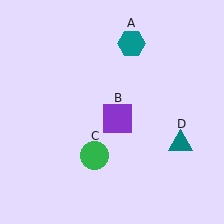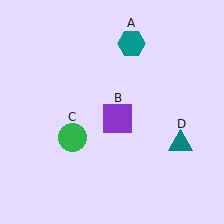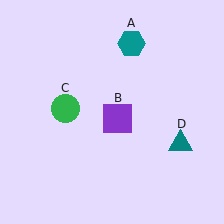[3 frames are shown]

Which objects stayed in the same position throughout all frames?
Teal hexagon (object A) and purple square (object B) and teal triangle (object D) remained stationary.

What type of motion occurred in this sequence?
The green circle (object C) rotated clockwise around the center of the scene.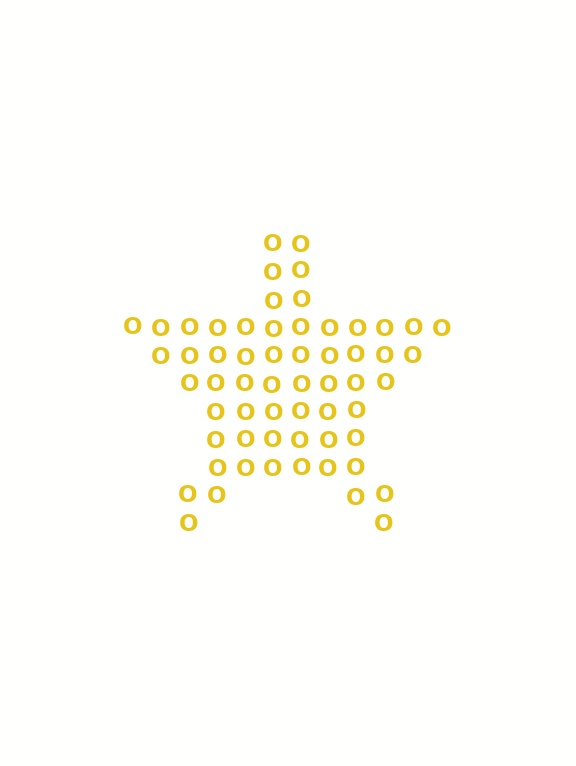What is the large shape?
The large shape is a star.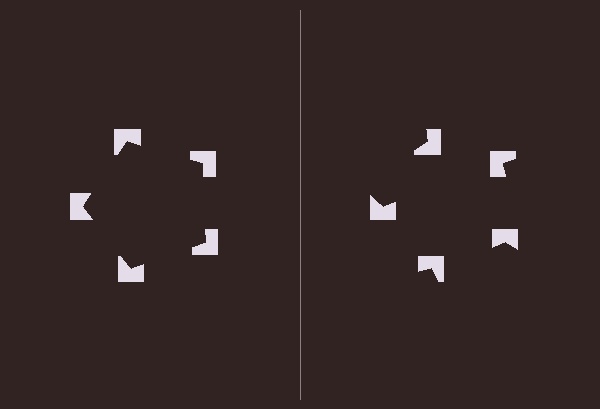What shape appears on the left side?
An illusory pentagon.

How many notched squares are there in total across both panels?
10 — 5 on each side.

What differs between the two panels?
The notched squares are positioned identically on both sides; only the wedge orientations differ. On the left they align to a pentagon; on the right they are misaligned.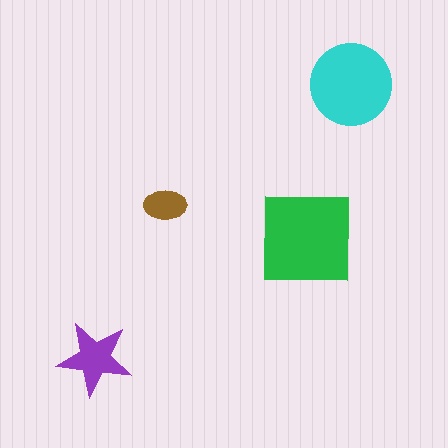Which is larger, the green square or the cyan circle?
The green square.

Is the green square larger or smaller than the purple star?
Larger.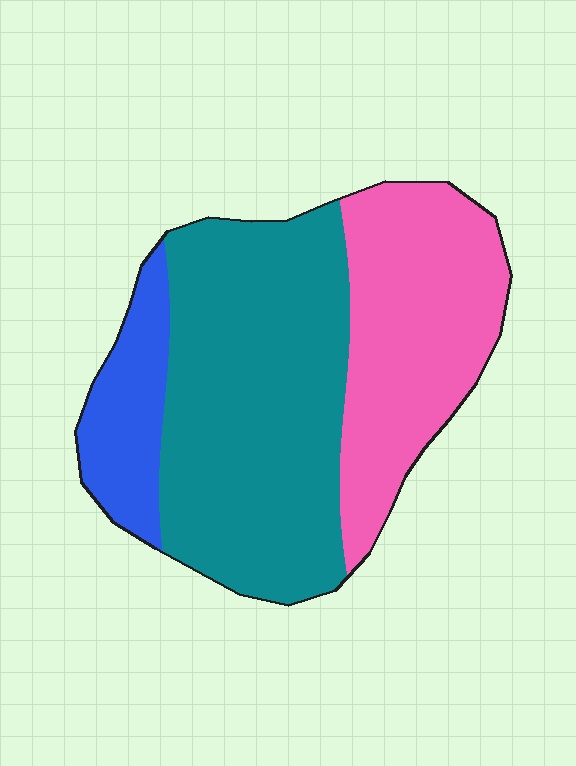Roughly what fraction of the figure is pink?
Pink takes up about one third (1/3) of the figure.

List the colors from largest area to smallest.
From largest to smallest: teal, pink, blue.